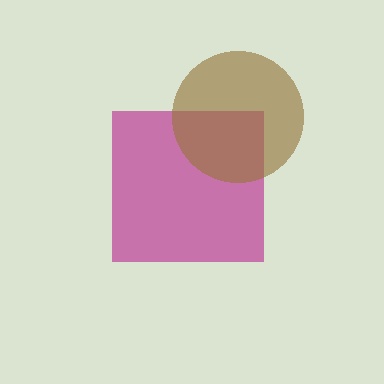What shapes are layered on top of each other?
The layered shapes are: a magenta square, a brown circle.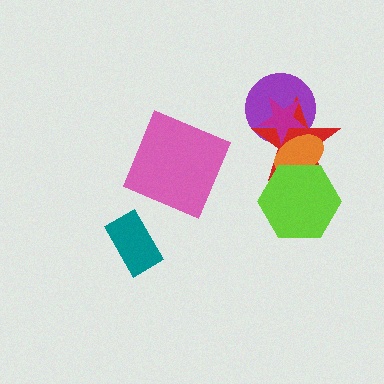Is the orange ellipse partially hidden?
Yes, it is partially covered by another shape.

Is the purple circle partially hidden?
Yes, it is partially covered by another shape.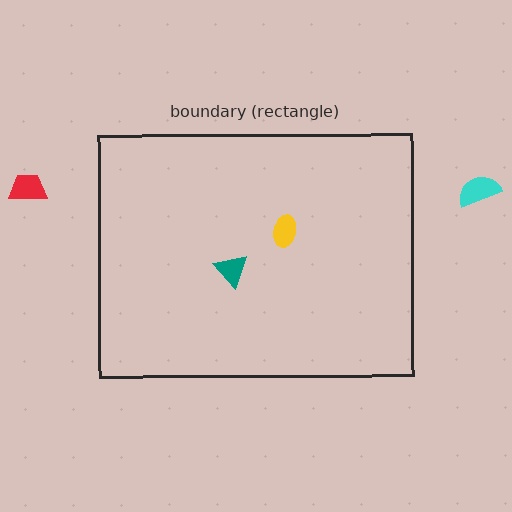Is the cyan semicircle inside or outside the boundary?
Outside.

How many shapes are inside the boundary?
2 inside, 2 outside.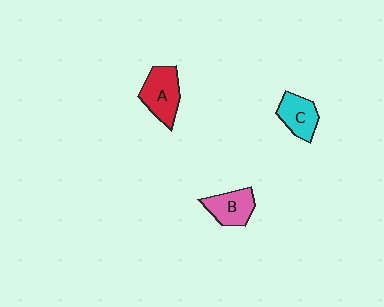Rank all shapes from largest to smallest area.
From largest to smallest: A (red), B (pink), C (cyan).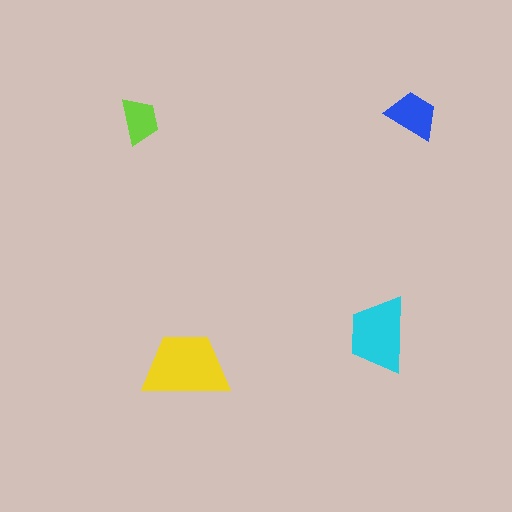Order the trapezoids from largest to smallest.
the yellow one, the cyan one, the blue one, the lime one.